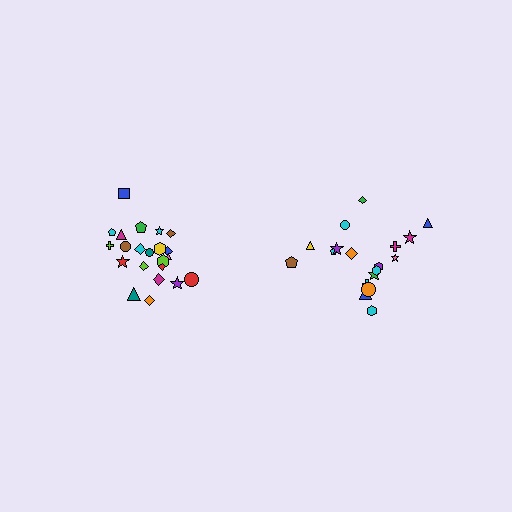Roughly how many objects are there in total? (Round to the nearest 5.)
Roughly 40 objects in total.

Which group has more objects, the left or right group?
The left group.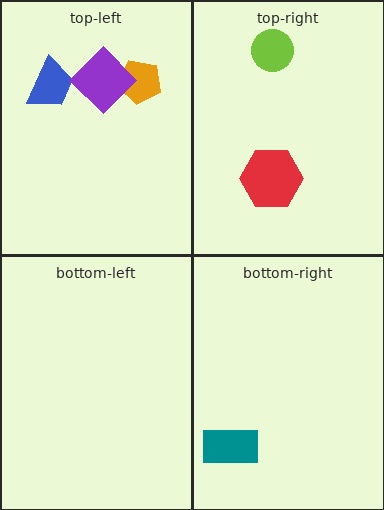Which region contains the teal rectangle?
The bottom-right region.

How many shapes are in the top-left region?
3.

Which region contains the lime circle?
The top-right region.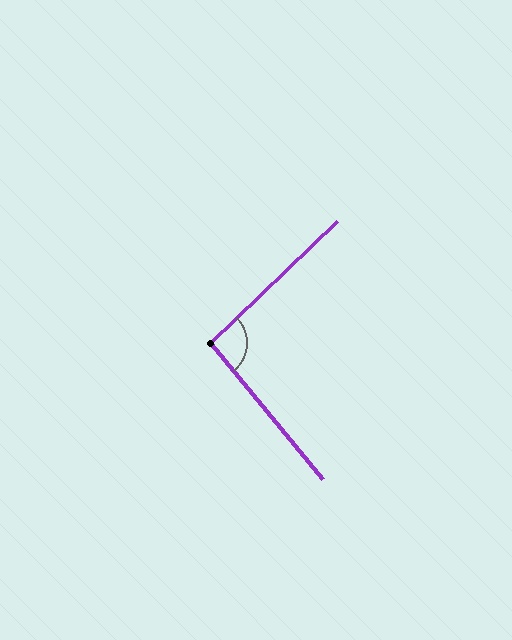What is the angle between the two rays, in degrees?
Approximately 94 degrees.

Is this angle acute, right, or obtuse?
It is approximately a right angle.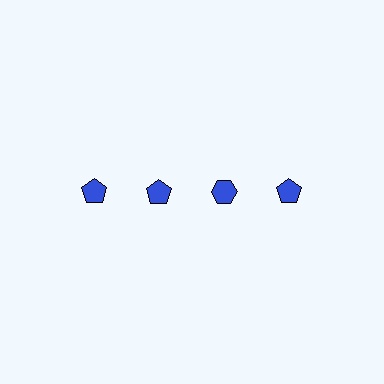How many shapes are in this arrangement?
There are 4 shapes arranged in a grid pattern.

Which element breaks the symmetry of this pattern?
The blue hexagon in the top row, center column breaks the symmetry. All other shapes are blue pentagons.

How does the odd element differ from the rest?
It has a different shape: hexagon instead of pentagon.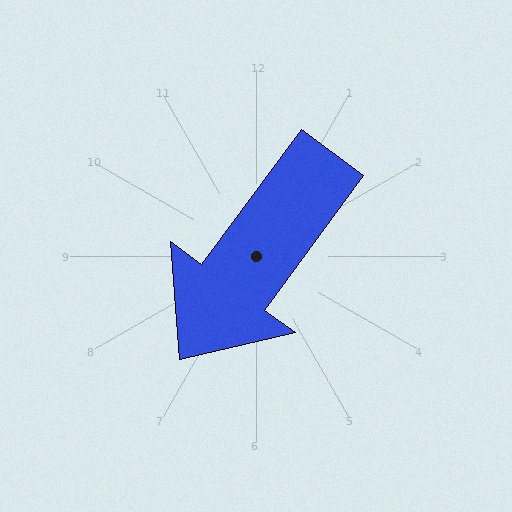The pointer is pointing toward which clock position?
Roughly 7 o'clock.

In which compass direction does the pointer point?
Southwest.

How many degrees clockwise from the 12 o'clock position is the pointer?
Approximately 216 degrees.